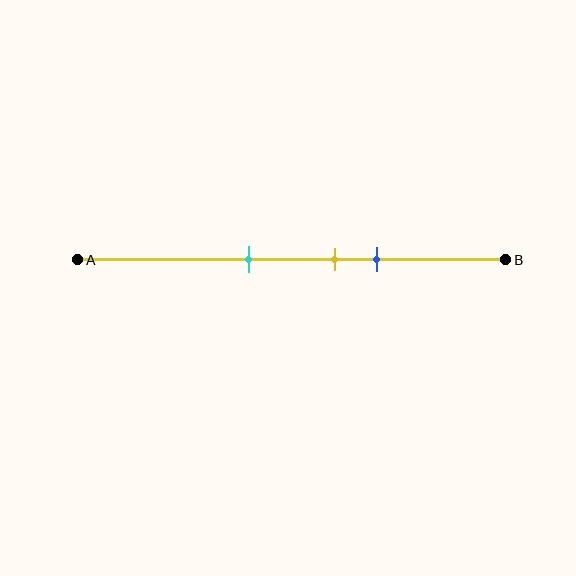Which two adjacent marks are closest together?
The yellow and blue marks are the closest adjacent pair.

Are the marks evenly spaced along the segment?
Yes, the marks are approximately evenly spaced.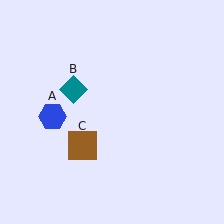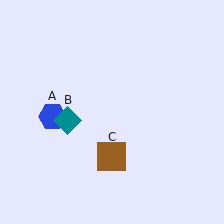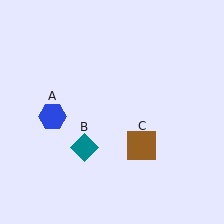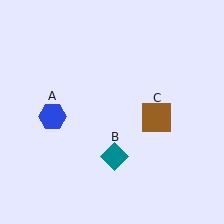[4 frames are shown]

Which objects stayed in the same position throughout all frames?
Blue hexagon (object A) remained stationary.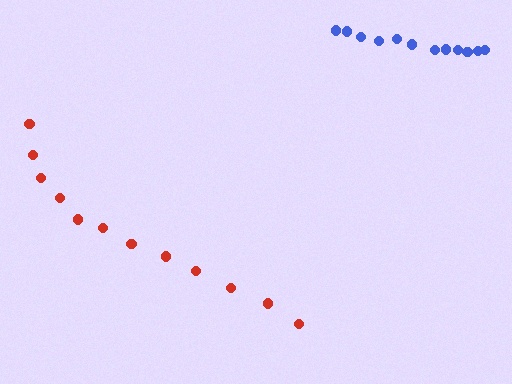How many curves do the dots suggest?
There are 2 distinct paths.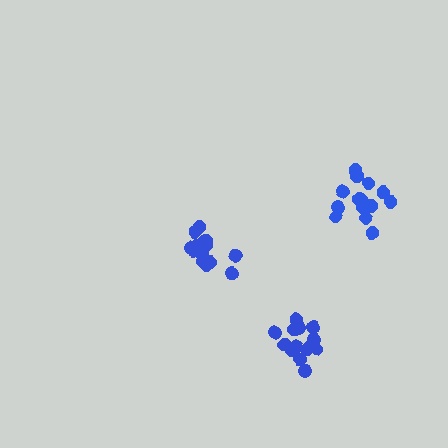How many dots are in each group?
Group 1: 15 dots, Group 2: 14 dots, Group 3: 14 dots (43 total).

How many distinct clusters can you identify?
There are 3 distinct clusters.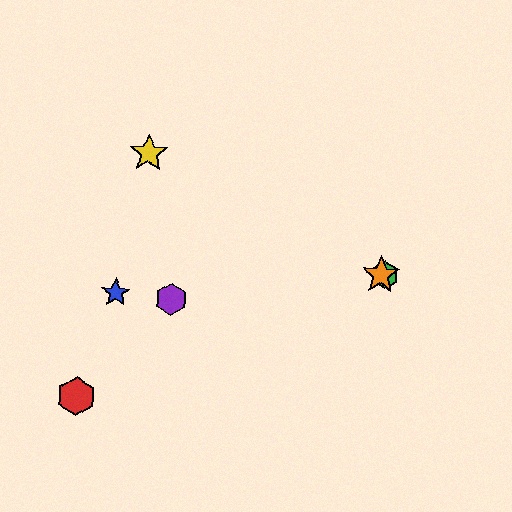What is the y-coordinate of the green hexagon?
The green hexagon is at y≈275.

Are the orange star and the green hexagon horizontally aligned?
Yes, both are at y≈275.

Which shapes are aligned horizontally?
The green hexagon, the orange star are aligned horizontally.